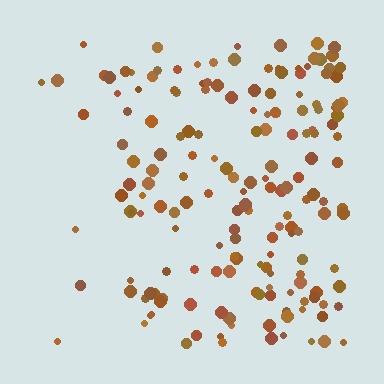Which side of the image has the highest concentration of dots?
The right.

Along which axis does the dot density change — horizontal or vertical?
Horizontal.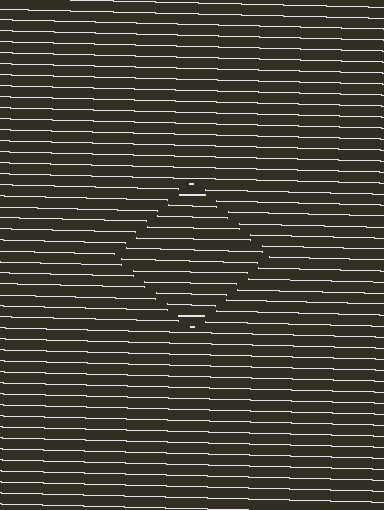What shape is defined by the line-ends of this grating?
An illusory square. The interior of the shape contains the same grating, shifted by half a period — the contour is defined by the phase discontinuity where line-ends from the inner and outer gratings abut.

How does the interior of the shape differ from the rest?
The interior of the shape contains the same grating, shifted by half a period — the contour is defined by the phase discontinuity where line-ends from the inner and outer gratings abut.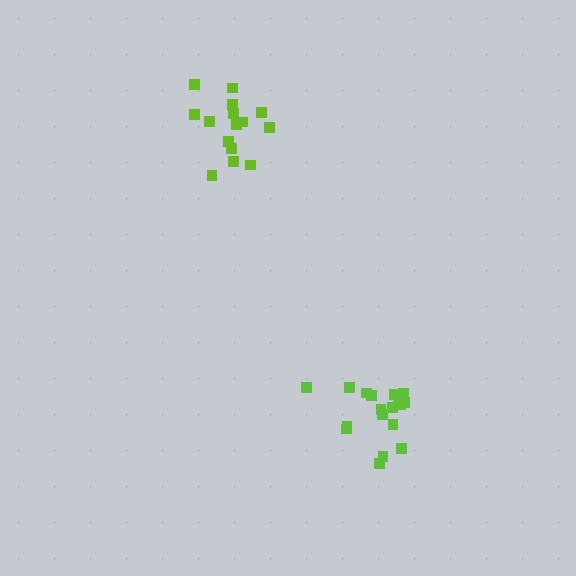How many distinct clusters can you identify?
There are 2 distinct clusters.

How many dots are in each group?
Group 1: 18 dots, Group 2: 15 dots (33 total).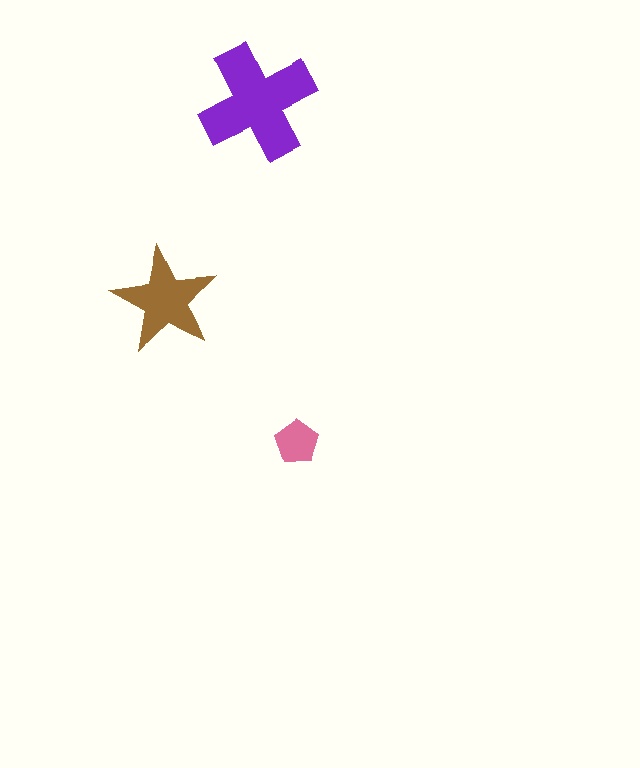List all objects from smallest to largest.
The pink pentagon, the brown star, the purple cross.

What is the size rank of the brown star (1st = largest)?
2nd.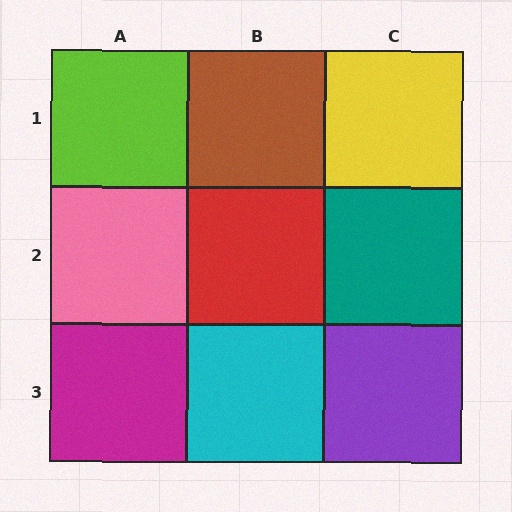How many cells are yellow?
1 cell is yellow.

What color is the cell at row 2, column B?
Red.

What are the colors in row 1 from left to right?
Lime, brown, yellow.